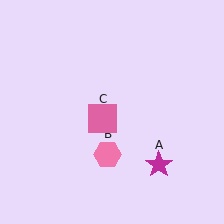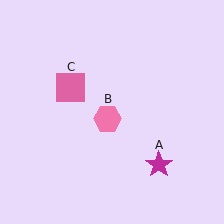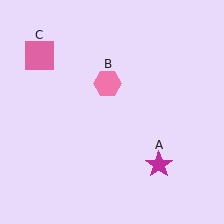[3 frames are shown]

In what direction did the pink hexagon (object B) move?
The pink hexagon (object B) moved up.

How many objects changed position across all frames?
2 objects changed position: pink hexagon (object B), pink square (object C).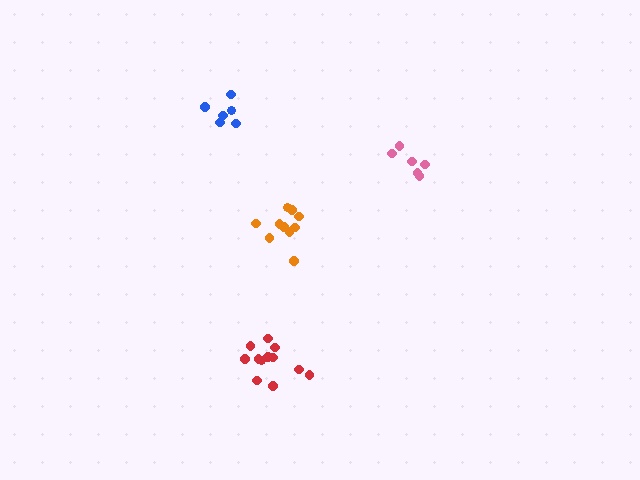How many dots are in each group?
Group 1: 12 dots, Group 2: 10 dots, Group 3: 6 dots, Group 4: 6 dots (34 total).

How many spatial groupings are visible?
There are 4 spatial groupings.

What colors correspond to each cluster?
The clusters are colored: red, orange, pink, blue.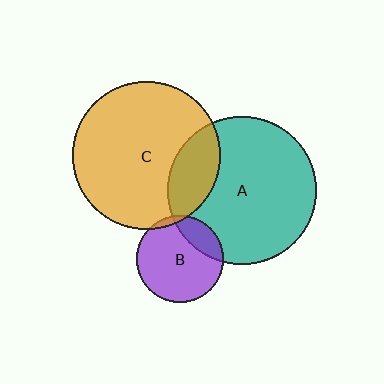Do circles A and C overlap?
Yes.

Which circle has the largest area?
Circle A (teal).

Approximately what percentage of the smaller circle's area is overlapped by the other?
Approximately 20%.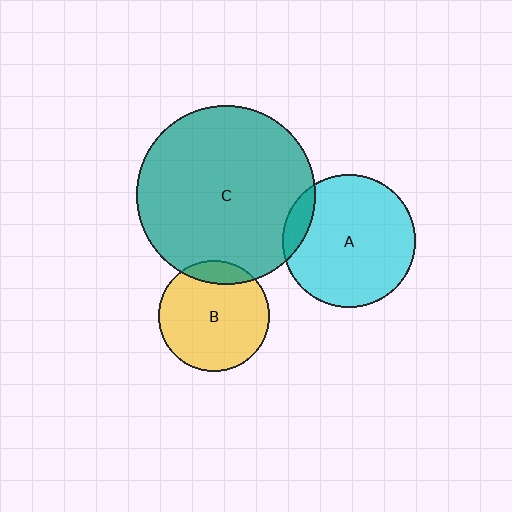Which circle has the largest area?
Circle C (teal).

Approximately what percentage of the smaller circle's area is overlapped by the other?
Approximately 10%.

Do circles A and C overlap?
Yes.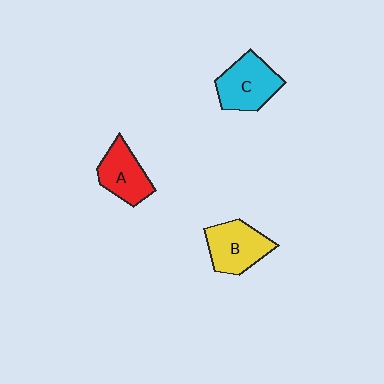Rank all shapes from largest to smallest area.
From largest to smallest: C (cyan), B (yellow), A (red).